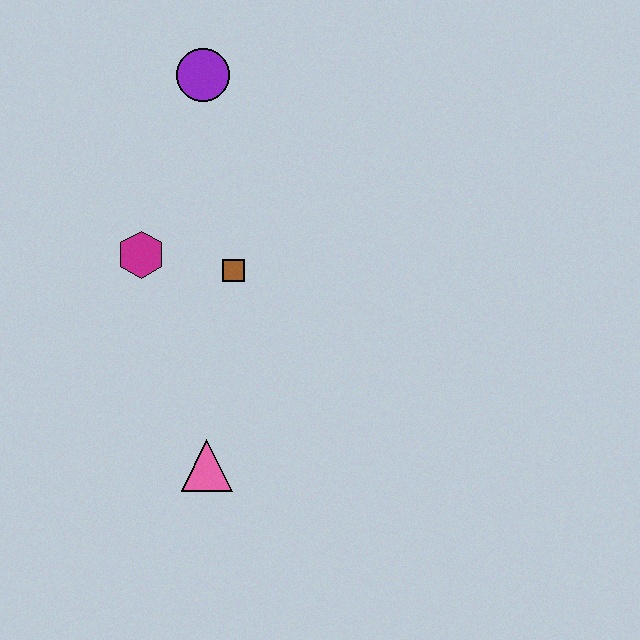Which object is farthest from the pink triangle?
The purple circle is farthest from the pink triangle.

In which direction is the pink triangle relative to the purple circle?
The pink triangle is below the purple circle.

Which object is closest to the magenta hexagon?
The brown square is closest to the magenta hexagon.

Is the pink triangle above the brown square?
No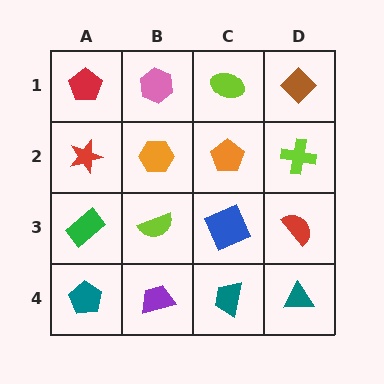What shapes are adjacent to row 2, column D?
A brown diamond (row 1, column D), a red semicircle (row 3, column D), an orange pentagon (row 2, column C).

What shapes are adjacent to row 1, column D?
A lime cross (row 2, column D), a lime ellipse (row 1, column C).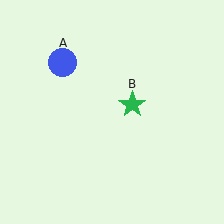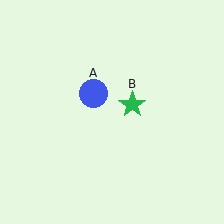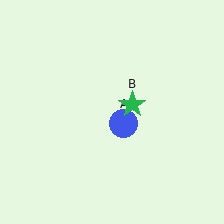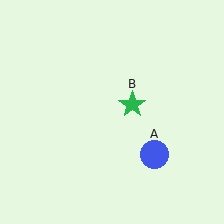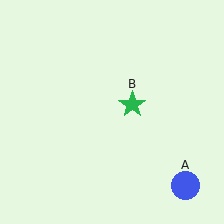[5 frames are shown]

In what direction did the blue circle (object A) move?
The blue circle (object A) moved down and to the right.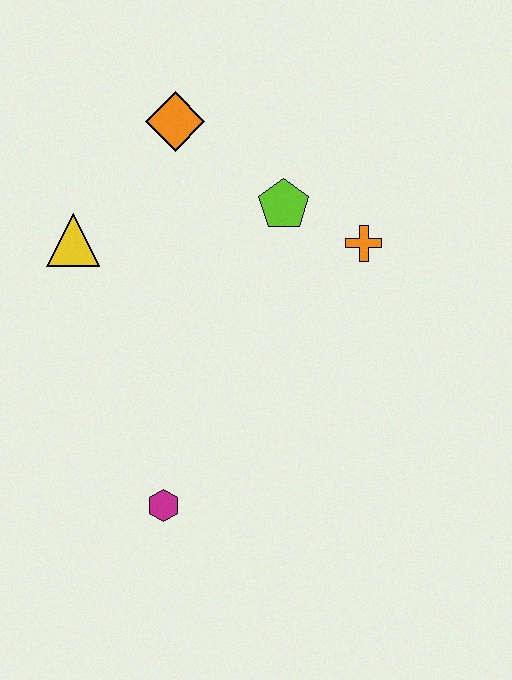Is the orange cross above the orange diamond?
No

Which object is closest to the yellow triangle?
The orange diamond is closest to the yellow triangle.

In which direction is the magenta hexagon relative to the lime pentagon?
The magenta hexagon is below the lime pentagon.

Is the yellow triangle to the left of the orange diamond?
Yes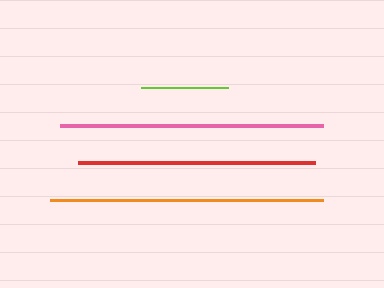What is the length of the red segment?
The red segment is approximately 237 pixels long.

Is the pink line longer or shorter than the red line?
The pink line is longer than the red line.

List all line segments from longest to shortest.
From longest to shortest: orange, pink, red, lime.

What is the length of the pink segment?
The pink segment is approximately 263 pixels long.